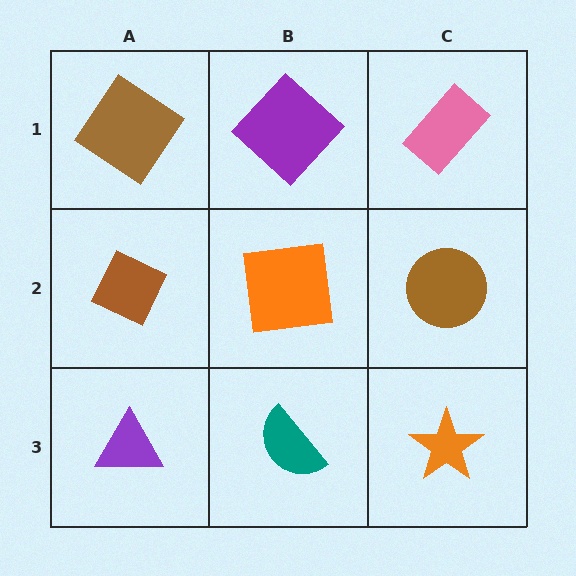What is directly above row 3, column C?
A brown circle.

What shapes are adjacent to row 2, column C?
A pink rectangle (row 1, column C), an orange star (row 3, column C), an orange square (row 2, column B).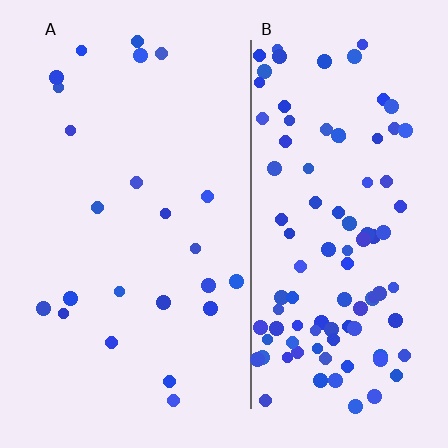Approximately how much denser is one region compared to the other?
Approximately 4.5× — region B over region A.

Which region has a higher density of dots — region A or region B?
B (the right).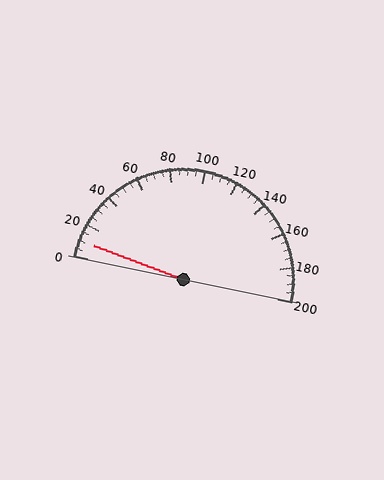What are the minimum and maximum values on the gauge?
The gauge ranges from 0 to 200.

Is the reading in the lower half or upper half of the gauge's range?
The reading is in the lower half of the range (0 to 200).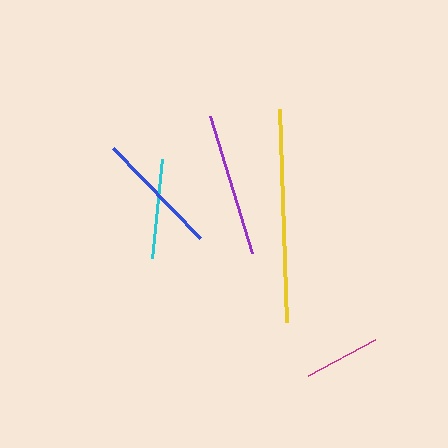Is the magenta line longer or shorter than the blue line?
The blue line is longer than the magenta line.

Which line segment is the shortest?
The magenta line is the shortest at approximately 77 pixels.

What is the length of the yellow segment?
The yellow segment is approximately 213 pixels long.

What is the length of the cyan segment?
The cyan segment is approximately 99 pixels long.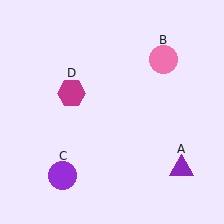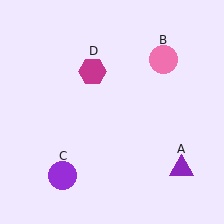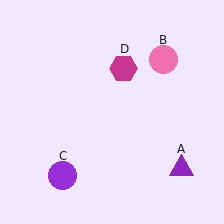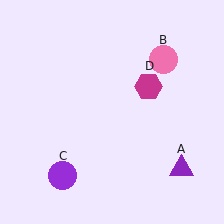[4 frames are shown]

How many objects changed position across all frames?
1 object changed position: magenta hexagon (object D).